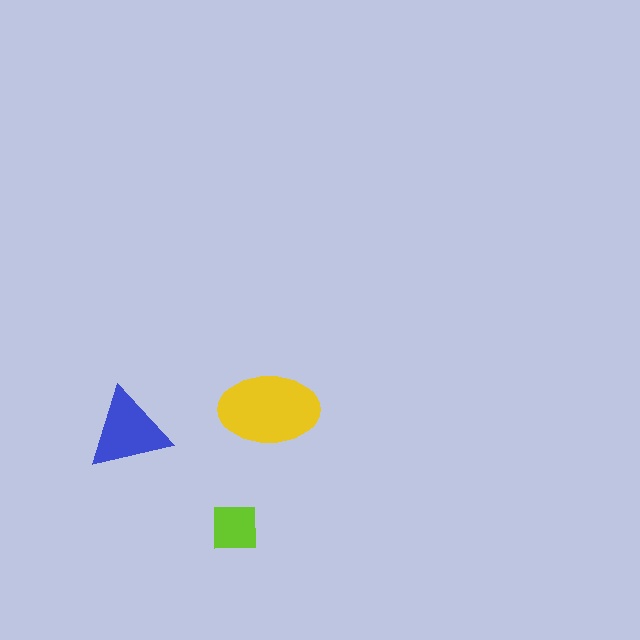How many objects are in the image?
There are 3 objects in the image.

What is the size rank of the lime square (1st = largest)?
3rd.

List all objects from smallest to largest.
The lime square, the blue triangle, the yellow ellipse.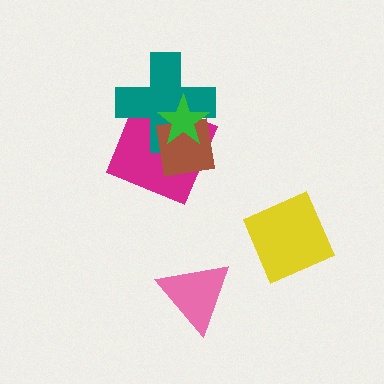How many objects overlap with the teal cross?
3 objects overlap with the teal cross.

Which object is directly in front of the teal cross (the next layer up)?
The brown square is directly in front of the teal cross.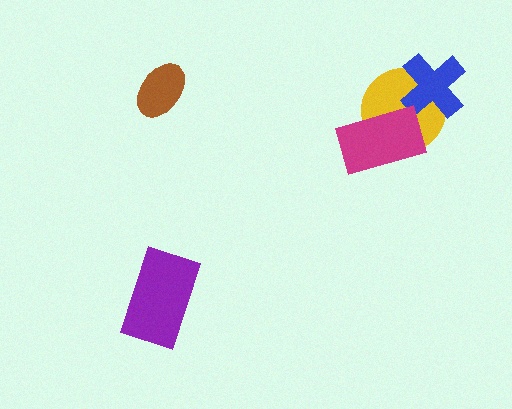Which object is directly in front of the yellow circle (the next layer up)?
The blue cross is directly in front of the yellow circle.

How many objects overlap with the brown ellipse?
0 objects overlap with the brown ellipse.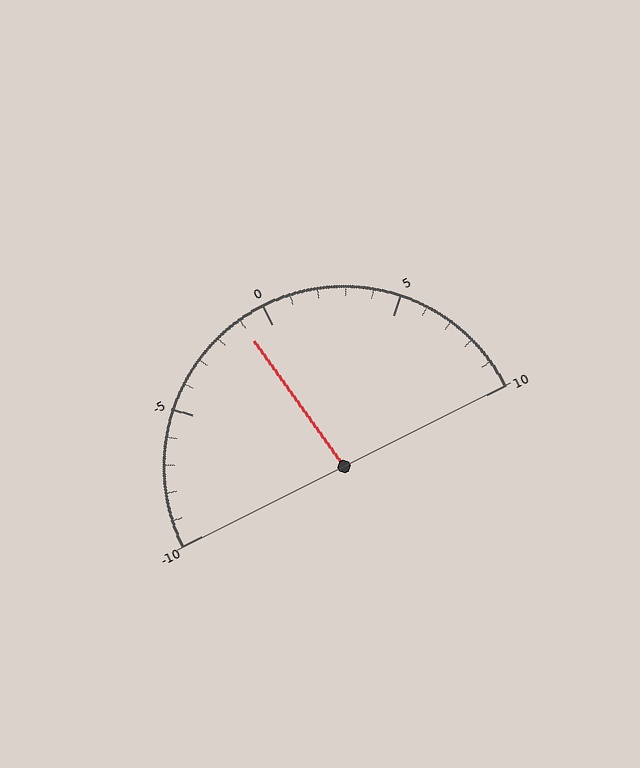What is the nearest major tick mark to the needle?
The nearest major tick mark is 0.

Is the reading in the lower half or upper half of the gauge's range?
The reading is in the lower half of the range (-10 to 10).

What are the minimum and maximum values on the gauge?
The gauge ranges from -10 to 10.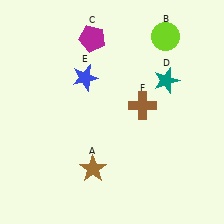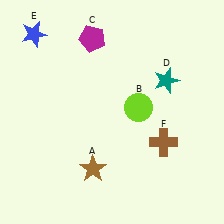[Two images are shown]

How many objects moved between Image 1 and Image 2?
3 objects moved between the two images.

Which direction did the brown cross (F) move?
The brown cross (F) moved down.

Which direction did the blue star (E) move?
The blue star (E) moved left.